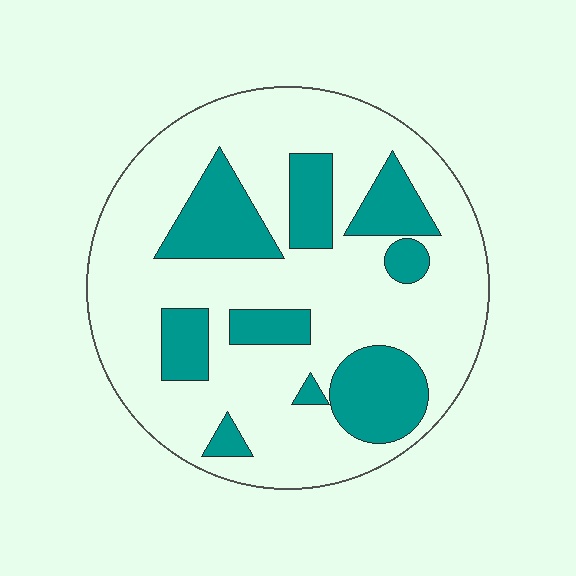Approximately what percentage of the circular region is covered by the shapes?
Approximately 25%.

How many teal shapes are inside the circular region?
9.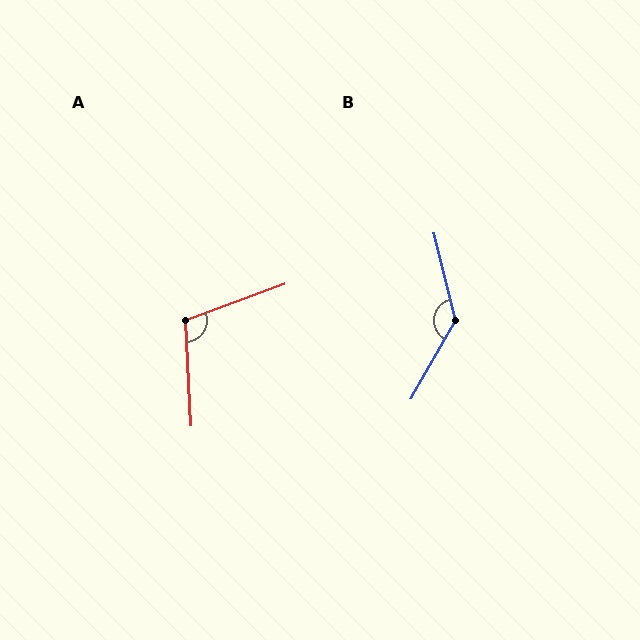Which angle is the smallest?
A, at approximately 107 degrees.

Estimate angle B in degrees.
Approximately 137 degrees.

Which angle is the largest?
B, at approximately 137 degrees.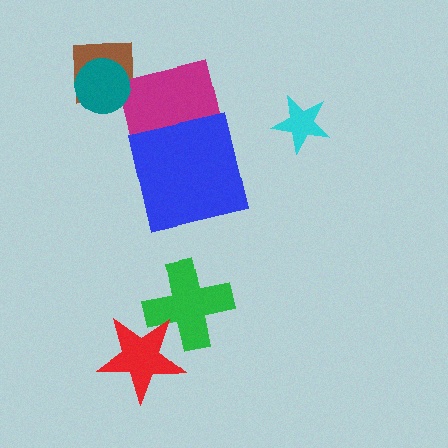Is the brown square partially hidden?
Yes, it is partially covered by another shape.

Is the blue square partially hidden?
No, no other shape covers it.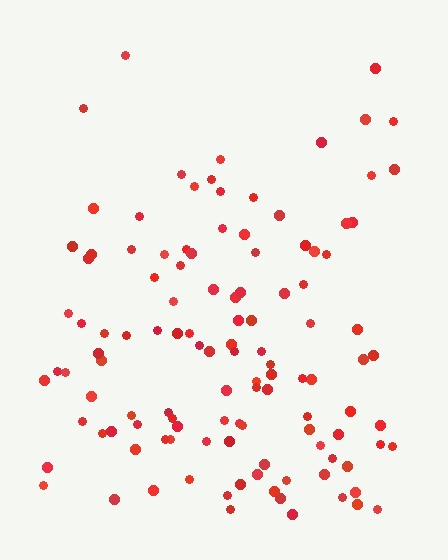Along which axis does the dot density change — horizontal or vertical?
Vertical.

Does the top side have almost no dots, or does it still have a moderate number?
Still a moderate number, just noticeably fewer than the bottom.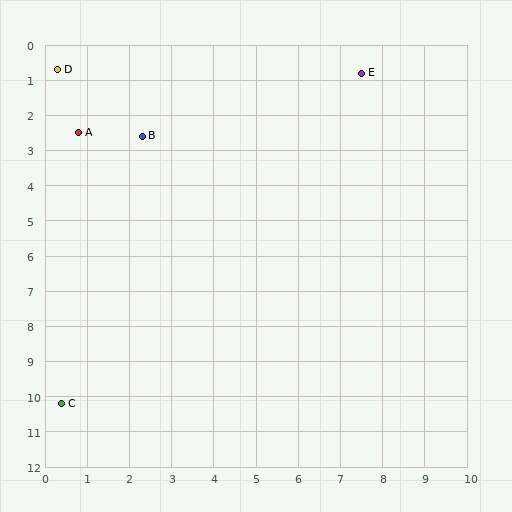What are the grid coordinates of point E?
Point E is at approximately (7.5, 0.8).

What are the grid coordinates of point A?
Point A is at approximately (0.8, 2.5).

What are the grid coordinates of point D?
Point D is at approximately (0.3, 0.7).